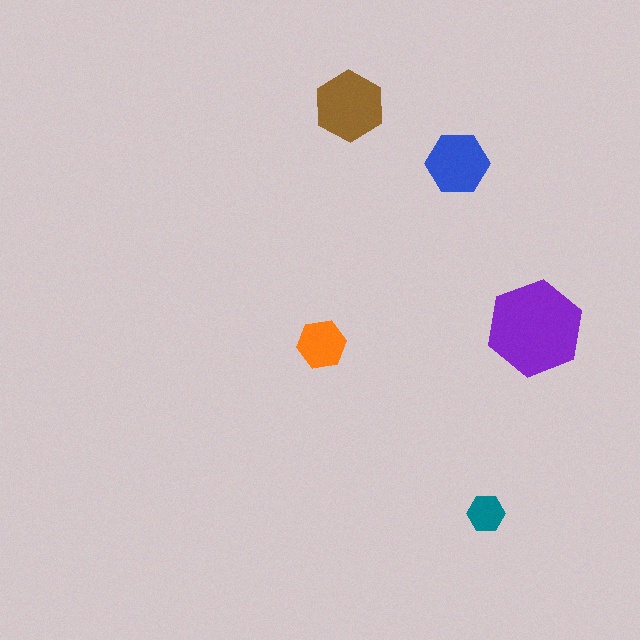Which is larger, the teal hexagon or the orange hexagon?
The orange one.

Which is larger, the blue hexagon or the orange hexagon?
The blue one.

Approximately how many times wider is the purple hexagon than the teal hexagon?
About 2.5 times wider.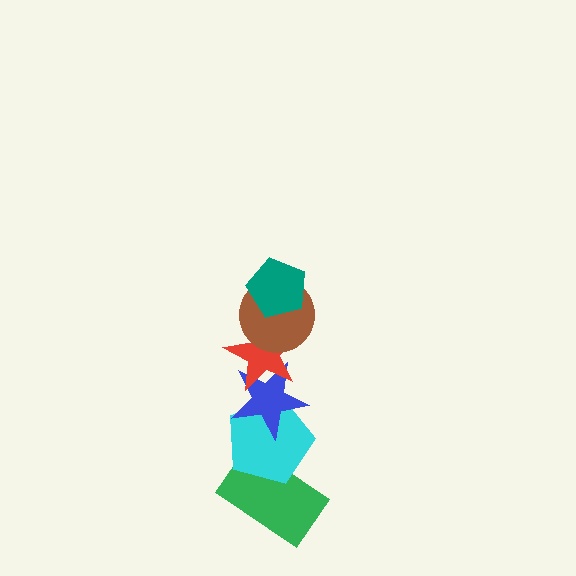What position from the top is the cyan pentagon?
The cyan pentagon is 5th from the top.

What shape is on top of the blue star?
The red star is on top of the blue star.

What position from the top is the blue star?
The blue star is 4th from the top.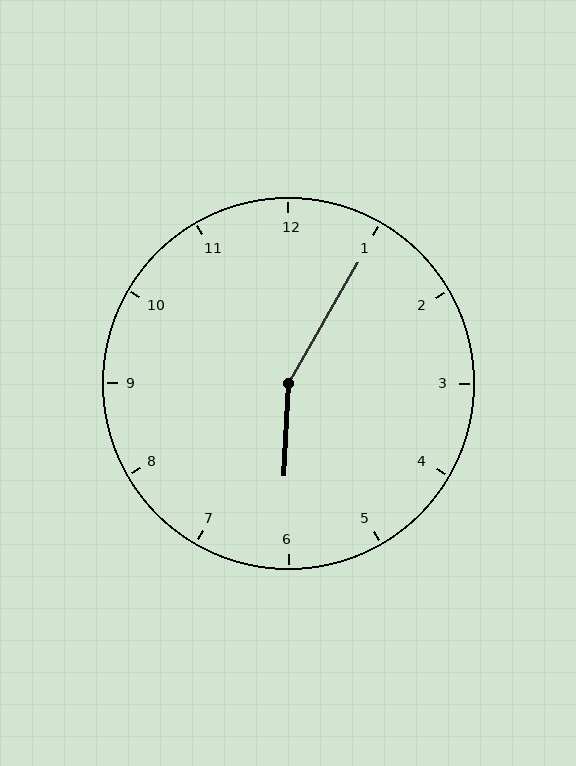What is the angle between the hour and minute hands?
Approximately 152 degrees.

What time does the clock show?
6:05.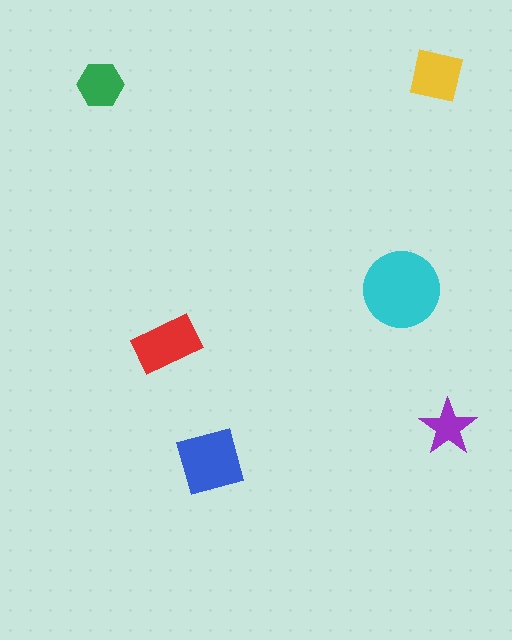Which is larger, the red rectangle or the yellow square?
The red rectangle.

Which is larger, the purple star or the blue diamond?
The blue diamond.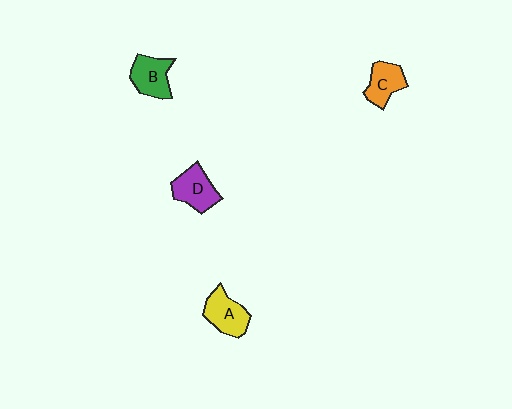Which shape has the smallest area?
Shape C (orange).